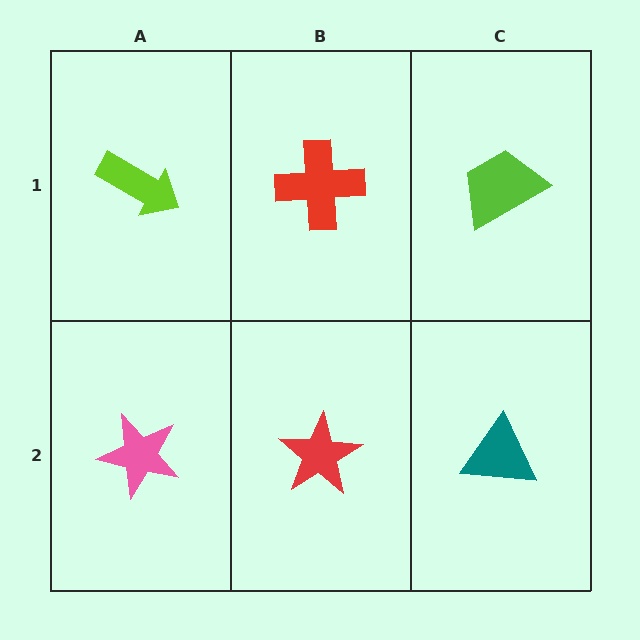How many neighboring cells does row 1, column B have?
3.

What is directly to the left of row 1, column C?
A red cross.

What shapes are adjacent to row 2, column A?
A lime arrow (row 1, column A), a red star (row 2, column B).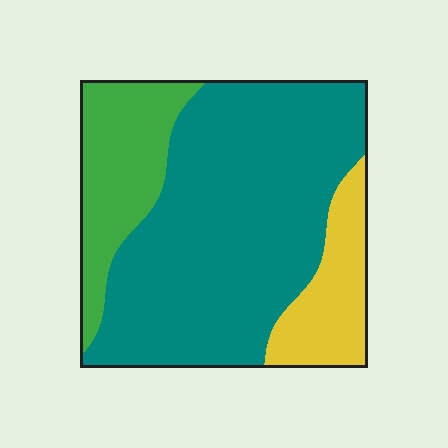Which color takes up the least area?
Yellow, at roughly 15%.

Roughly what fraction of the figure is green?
Green takes up less than a quarter of the figure.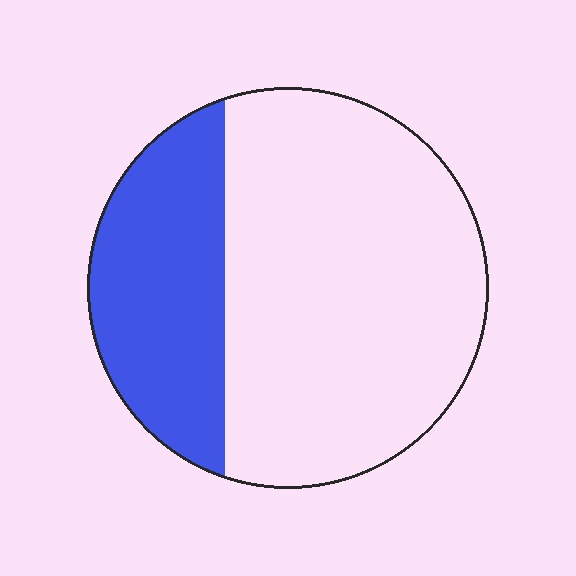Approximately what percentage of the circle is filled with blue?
Approximately 30%.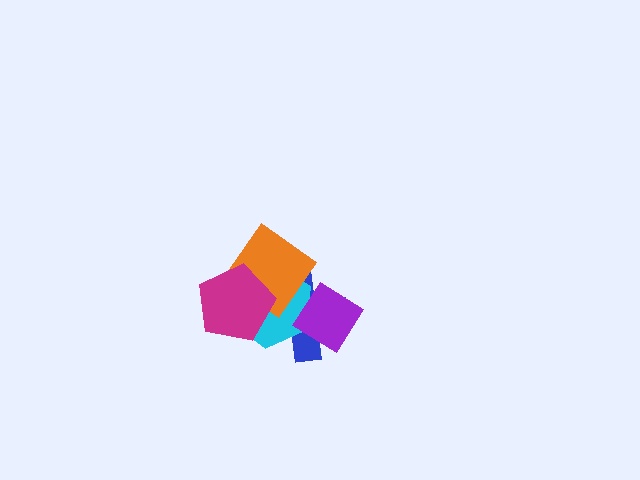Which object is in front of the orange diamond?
The magenta pentagon is in front of the orange diamond.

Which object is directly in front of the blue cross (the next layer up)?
The cyan hexagon is directly in front of the blue cross.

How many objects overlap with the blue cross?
4 objects overlap with the blue cross.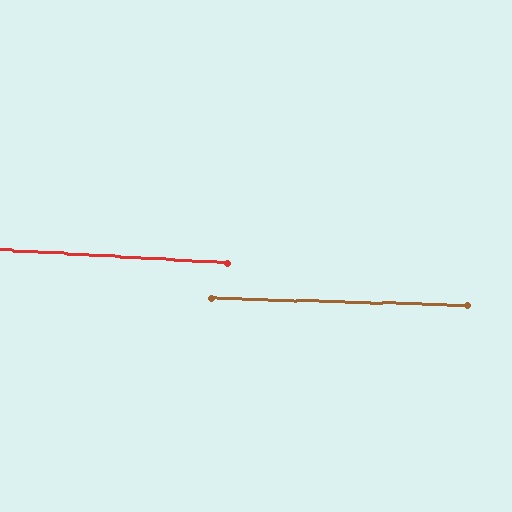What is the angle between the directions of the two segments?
Approximately 2 degrees.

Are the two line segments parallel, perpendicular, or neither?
Parallel — their directions differ by only 1.7°.